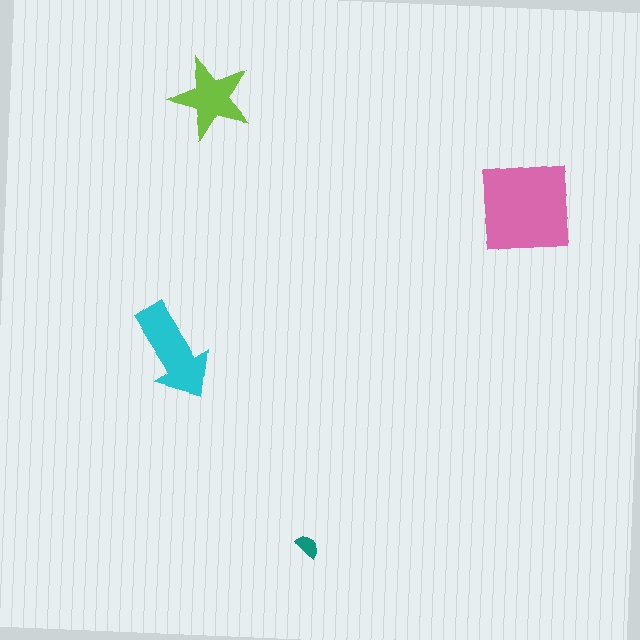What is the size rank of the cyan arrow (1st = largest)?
2nd.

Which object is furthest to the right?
The pink square is rightmost.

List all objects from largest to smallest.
The pink square, the cyan arrow, the lime star, the teal semicircle.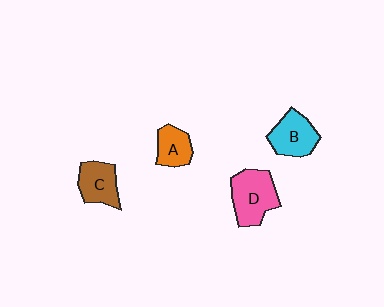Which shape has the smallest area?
Shape A (orange).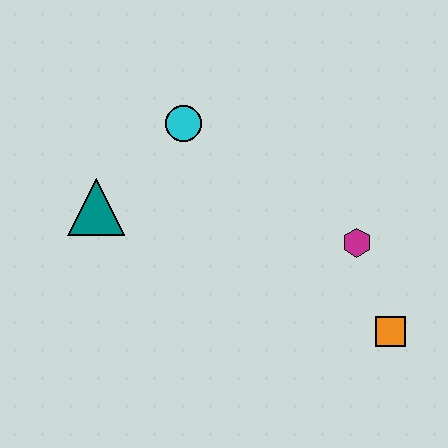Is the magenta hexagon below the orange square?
No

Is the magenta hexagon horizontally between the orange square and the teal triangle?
Yes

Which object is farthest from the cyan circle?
The orange square is farthest from the cyan circle.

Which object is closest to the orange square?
The magenta hexagon is closest to the orange square.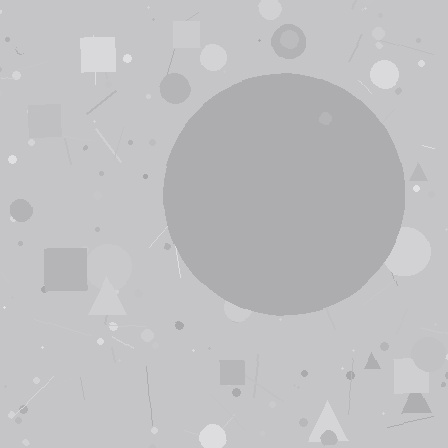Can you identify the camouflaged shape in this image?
The camouflaged shape is a circle.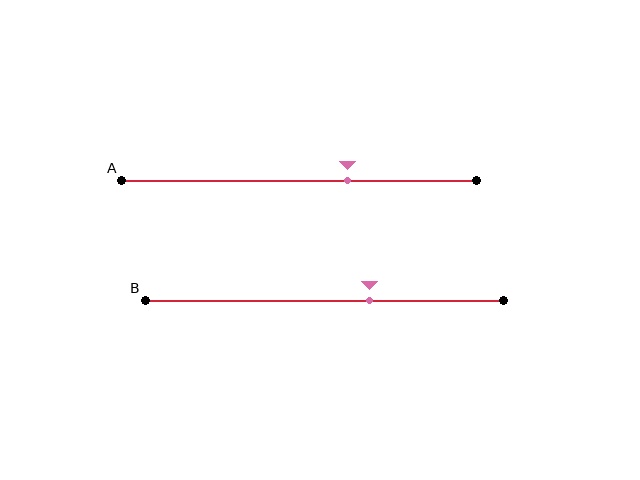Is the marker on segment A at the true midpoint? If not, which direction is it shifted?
No, the marker on segment A is shifted to the right by about 14% of the segment length.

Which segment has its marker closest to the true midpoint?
Segment B has its marker closest to the true midpoint.